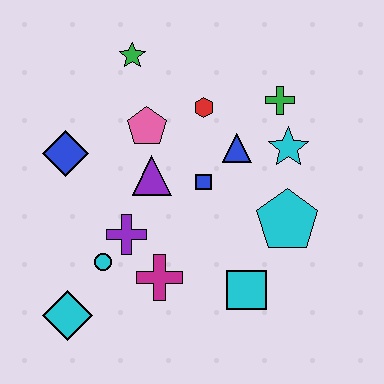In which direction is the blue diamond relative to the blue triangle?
The blue diamond is to the left of the blue triangle.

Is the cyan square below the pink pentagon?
Yes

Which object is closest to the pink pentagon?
The purple triangle is closest to the pink pentagon.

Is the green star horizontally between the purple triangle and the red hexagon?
No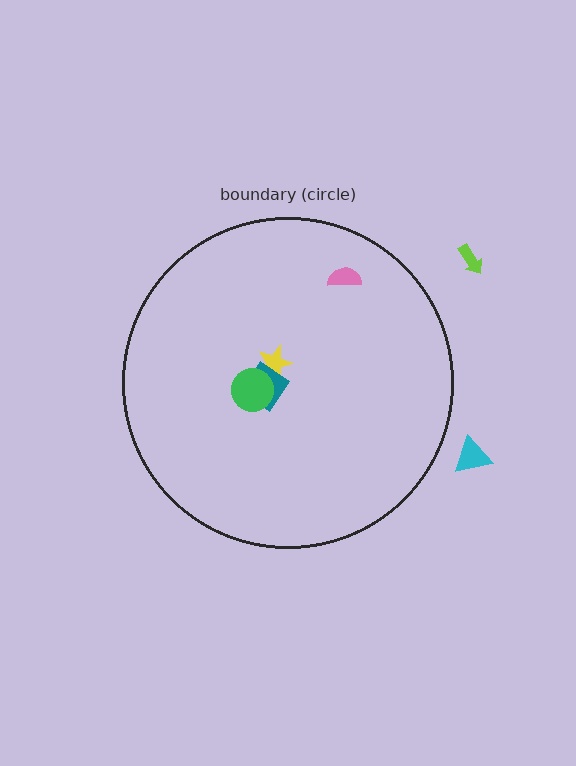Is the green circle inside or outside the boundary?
Inside.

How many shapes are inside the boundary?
4 inside, 2 outside.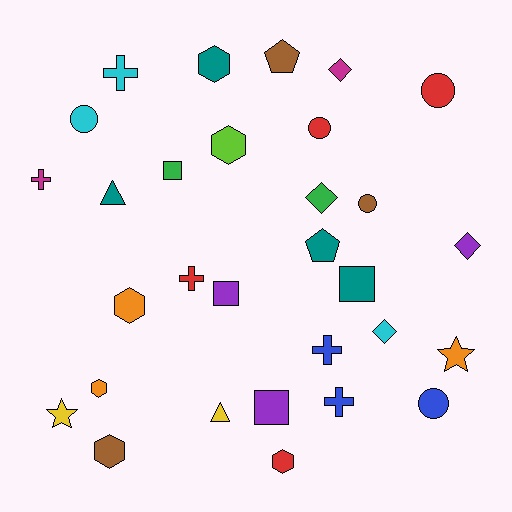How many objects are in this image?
There are 30 objects.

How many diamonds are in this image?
There are 4 diamonds.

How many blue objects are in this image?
There are 3 blue objects.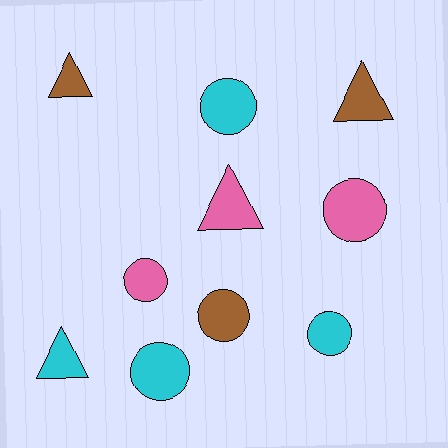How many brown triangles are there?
There are 2 brown triangles.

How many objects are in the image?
There are 10 objects.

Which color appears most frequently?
Cyan, with 4 objects.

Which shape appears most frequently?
Circle, with 6 objects.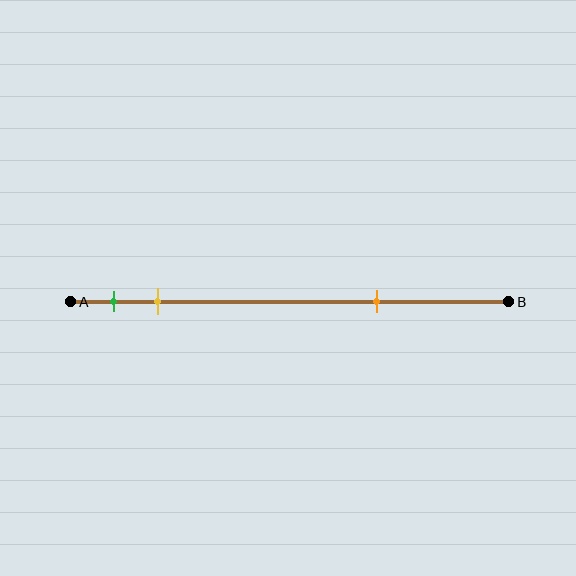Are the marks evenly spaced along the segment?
No, the marks are not evenly spaced.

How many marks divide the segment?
There are 3 marks dividing the segment.